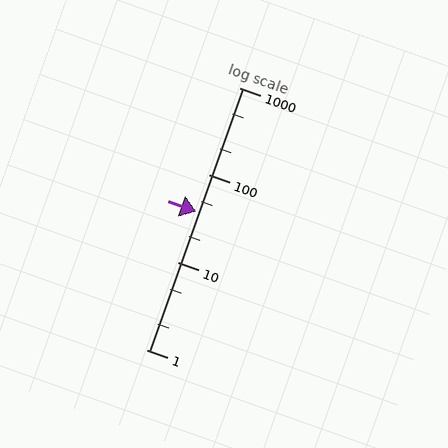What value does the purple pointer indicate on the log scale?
The pointer indicates approximately 38.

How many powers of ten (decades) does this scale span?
The scale spans 3 decades, from 1 to 1000.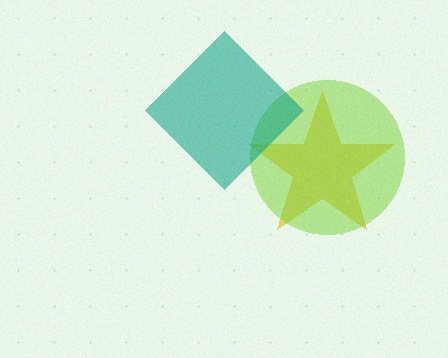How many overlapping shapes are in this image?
There are 3 overlapping shapes in the image.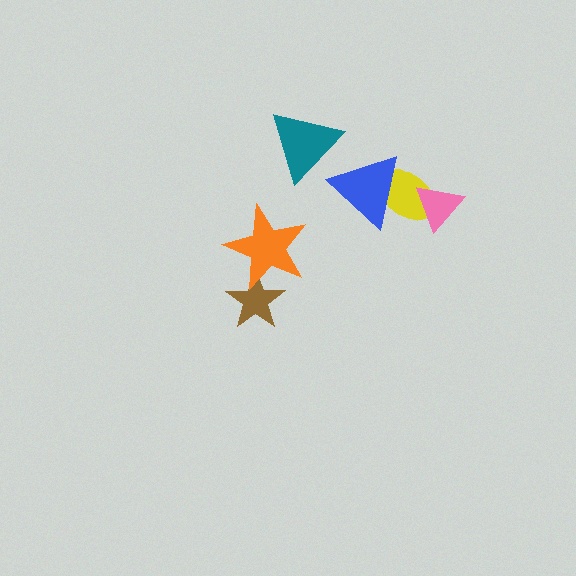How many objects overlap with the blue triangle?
2 objects overlap with the blue triangle.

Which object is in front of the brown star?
The orange star is in front of the brown star.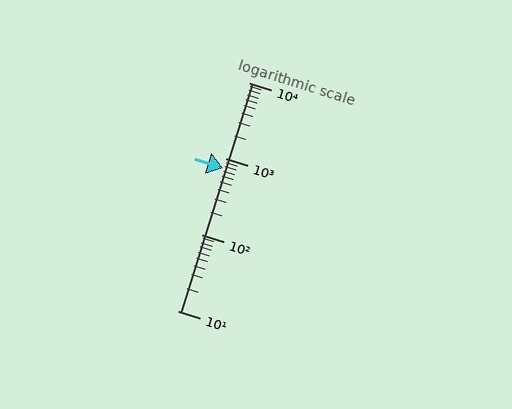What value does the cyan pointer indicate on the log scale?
The pointer indicates approximately 750.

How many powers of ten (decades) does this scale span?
The scale spans 3 decades, from 10 to 10000.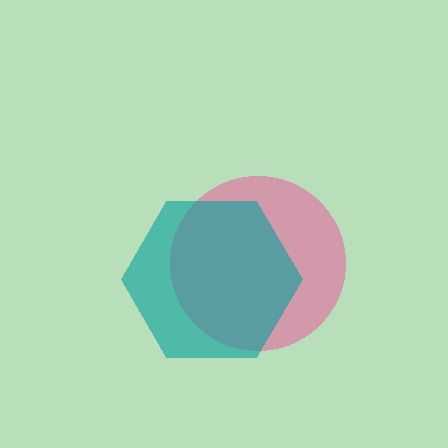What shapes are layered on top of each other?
The layered shapes are: a pink circle, a teal hexagon.